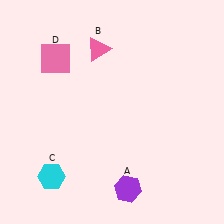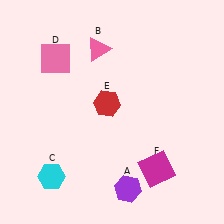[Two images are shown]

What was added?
A red hexagon (E), a magenta square (F) were added in Image 2.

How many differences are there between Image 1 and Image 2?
There are 2 differences between the two images.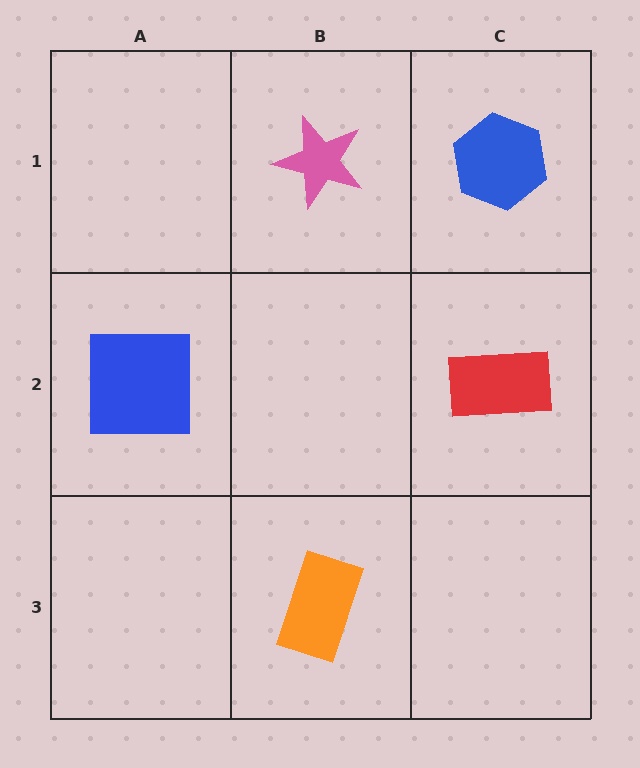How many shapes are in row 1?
2 shapes.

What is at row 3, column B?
An orange rectangle.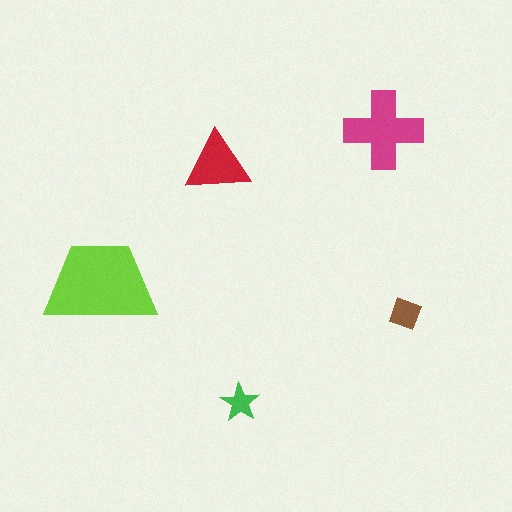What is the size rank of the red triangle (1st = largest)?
3rd.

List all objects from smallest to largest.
The green star, the brown diamond, the red triangle, the magenta cross, the lime trapezoid.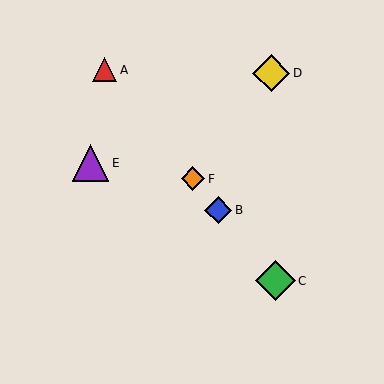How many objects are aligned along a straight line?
4 objects (A, B, C, F) are aligned along a straight line.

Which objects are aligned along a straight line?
Objects A, B, C, F are aligned along a straight line.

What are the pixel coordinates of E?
Object E is at (90, 163).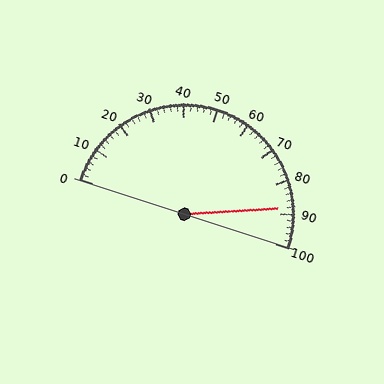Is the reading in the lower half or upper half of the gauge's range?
The reading is in the upper half of the range (0 to 100).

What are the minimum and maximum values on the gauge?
The gauge ranges from 0 to 100.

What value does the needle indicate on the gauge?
The needle indicates approximately 88.